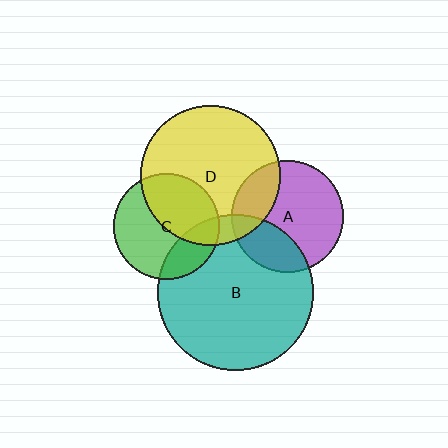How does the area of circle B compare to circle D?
Approximately 1.2 times.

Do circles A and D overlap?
Yes.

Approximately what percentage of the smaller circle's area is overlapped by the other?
Approximately 25%.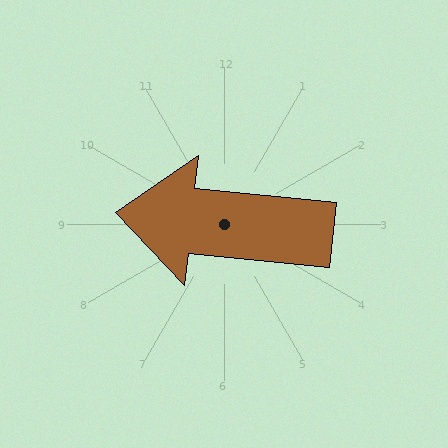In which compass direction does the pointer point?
West.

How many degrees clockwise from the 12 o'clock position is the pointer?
Approximately 276 degrees.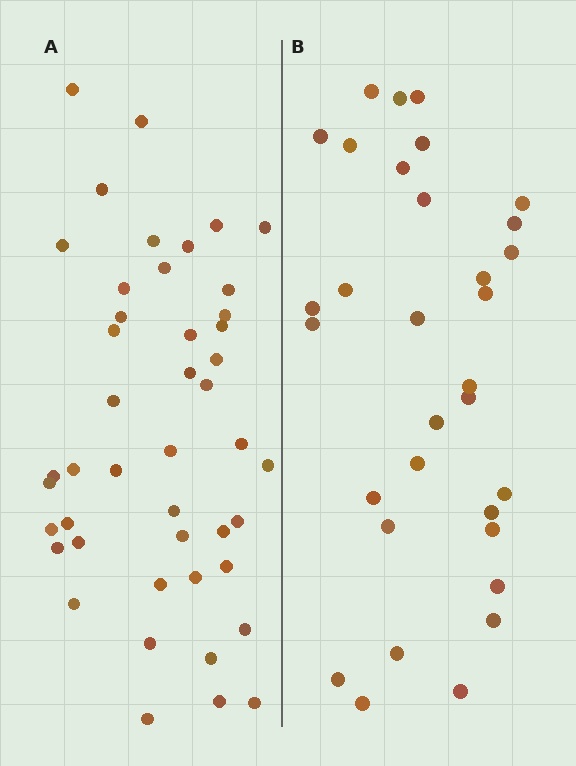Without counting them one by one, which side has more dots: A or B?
Region A (the left region) has more dots.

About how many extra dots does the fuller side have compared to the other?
Region A has approximately 15 more dots than region B.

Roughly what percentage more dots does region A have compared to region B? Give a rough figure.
About 40% more.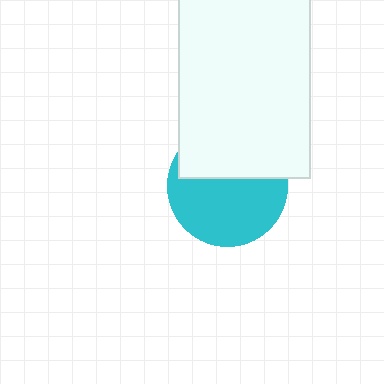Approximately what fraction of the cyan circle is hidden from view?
Roughly 42% of the cyan circle is hidden behind the white rectangle.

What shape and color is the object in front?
The object in front is a white rectangle.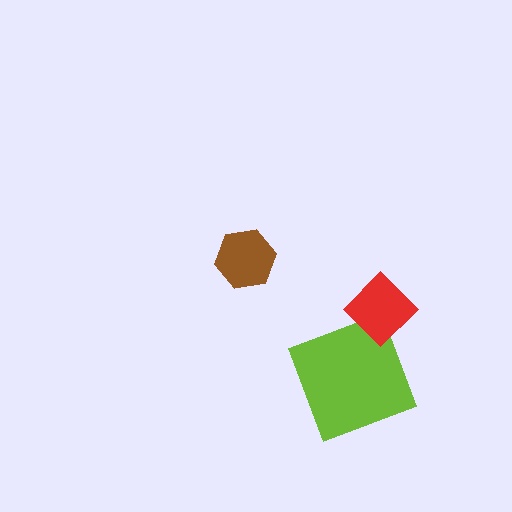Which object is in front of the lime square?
The red diamond is in front of the lime square.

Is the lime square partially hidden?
Yes, it is partially covered by another shape.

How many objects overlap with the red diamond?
1 object overlaps with the red diamond.